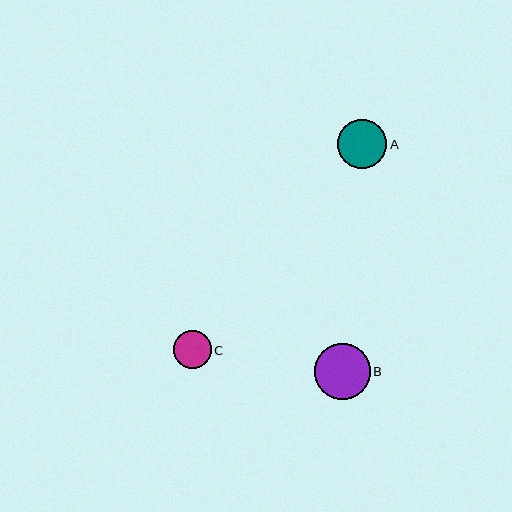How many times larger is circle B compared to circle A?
Circle B is approximately 1.1 times the size of circle A.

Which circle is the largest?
Circle B is the largest with a size of approximately 56 pixels.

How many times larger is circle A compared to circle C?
Circle A is approximately 1.3 times the size of circle C.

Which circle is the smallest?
Circle C is the smallest with a size of approximately 38 pixels.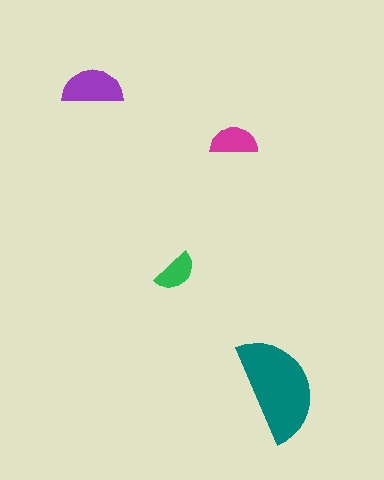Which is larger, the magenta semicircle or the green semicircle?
The magenta one.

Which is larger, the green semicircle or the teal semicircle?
The teal one.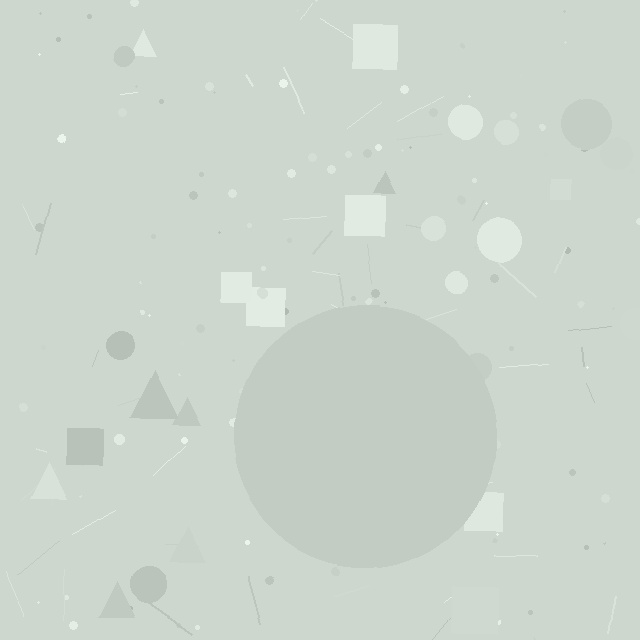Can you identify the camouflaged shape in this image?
The camouflaged shape is a circle.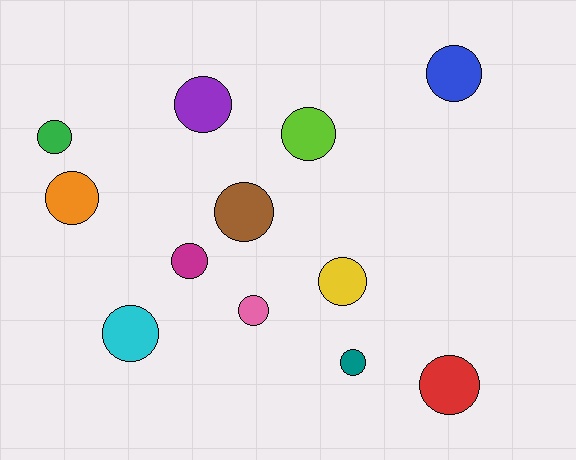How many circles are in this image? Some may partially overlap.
There are 12 circles.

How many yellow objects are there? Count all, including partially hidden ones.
There is 1 yellow object.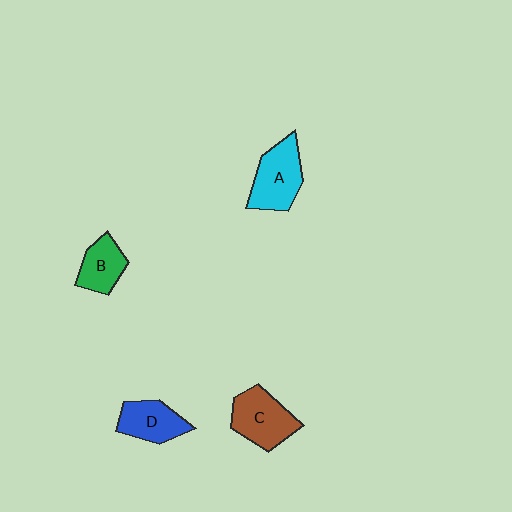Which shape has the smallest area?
Shape B (green).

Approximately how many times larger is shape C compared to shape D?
Approximately 1.3 times.